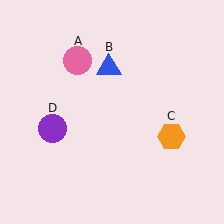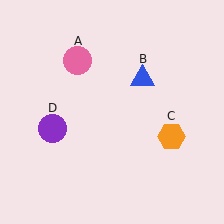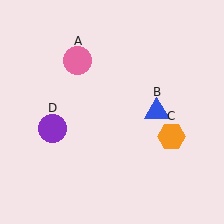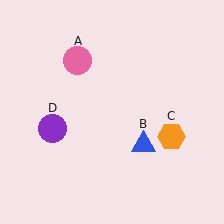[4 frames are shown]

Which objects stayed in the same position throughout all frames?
Pink circle (object A) and orange hexagon (object C) and purple circle (object D) remained stationary.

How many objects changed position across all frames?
1 object changed position: blue triangle (object B).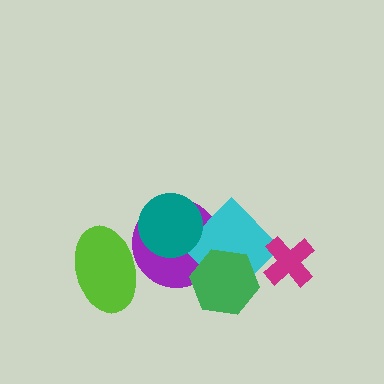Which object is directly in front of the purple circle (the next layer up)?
The cyan diamond is directly in front of the purple circle.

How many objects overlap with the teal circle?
2 objects overlap with the teal circle.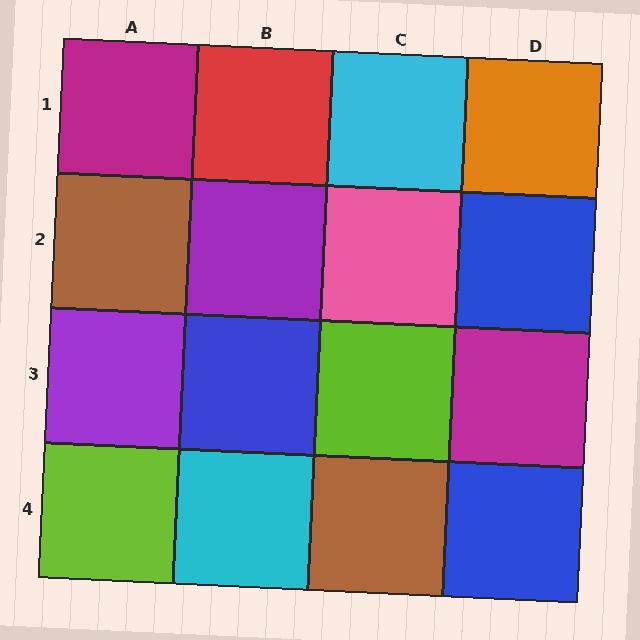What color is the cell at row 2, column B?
Purple.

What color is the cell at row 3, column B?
Blue.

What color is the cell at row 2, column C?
Pink.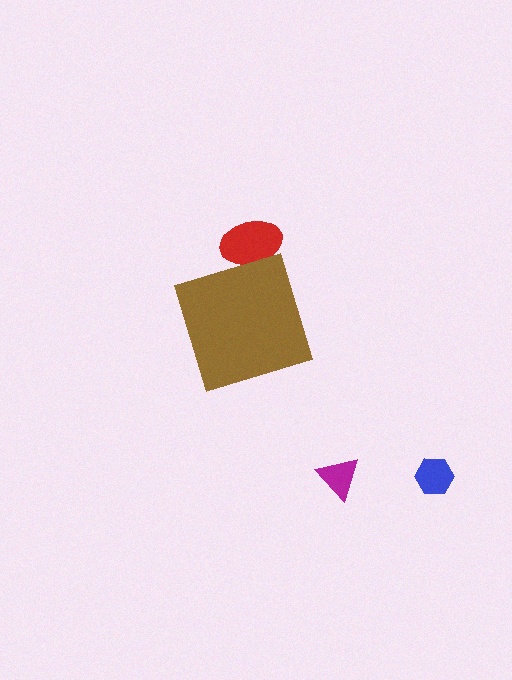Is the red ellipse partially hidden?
Yes, the red ellipse is partially hidden behind the brown diamond.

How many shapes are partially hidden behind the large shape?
1 shape is partially hidden.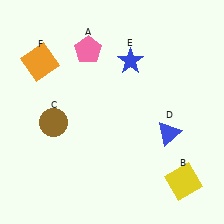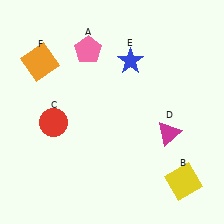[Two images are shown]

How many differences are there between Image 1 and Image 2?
There are 2 differences between the two images.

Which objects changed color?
C changed from brown to red. D changed from blue to magenta.